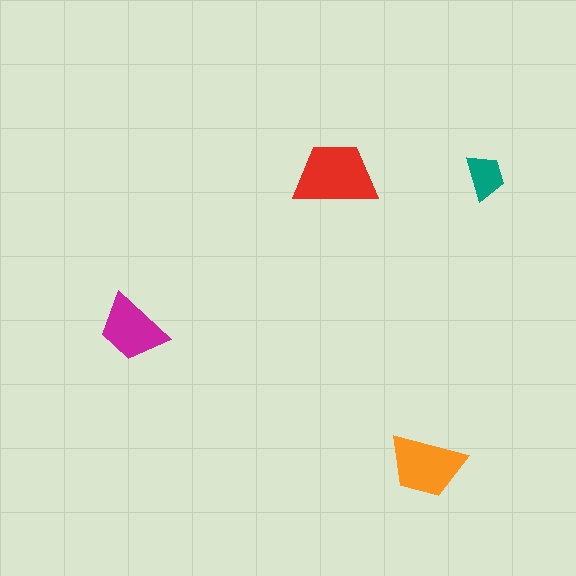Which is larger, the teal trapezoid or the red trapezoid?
The red one.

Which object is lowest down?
The orange trapezoid is bottommost.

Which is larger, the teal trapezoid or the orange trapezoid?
The orange one.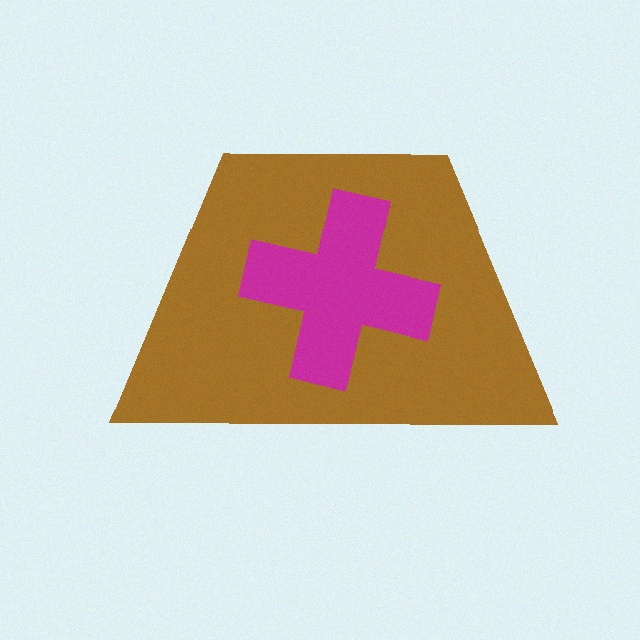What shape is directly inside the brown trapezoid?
The magenta cross.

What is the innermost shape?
The magenta cross.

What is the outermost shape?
The brown trapezoid.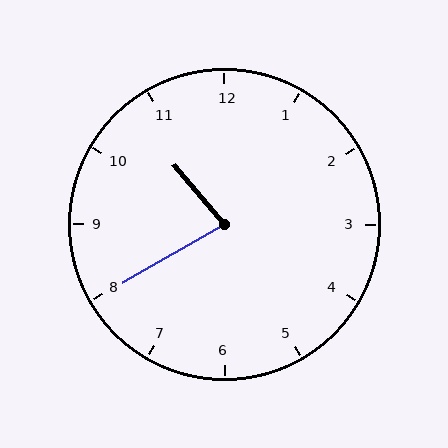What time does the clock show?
10:40.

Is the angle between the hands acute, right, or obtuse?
It is acute.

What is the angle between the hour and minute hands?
Approximately 80 degrees.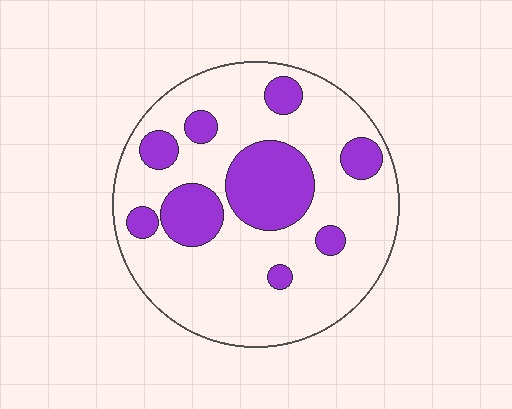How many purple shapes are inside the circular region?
9.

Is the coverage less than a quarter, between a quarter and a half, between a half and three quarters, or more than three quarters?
Between a quarter and a half.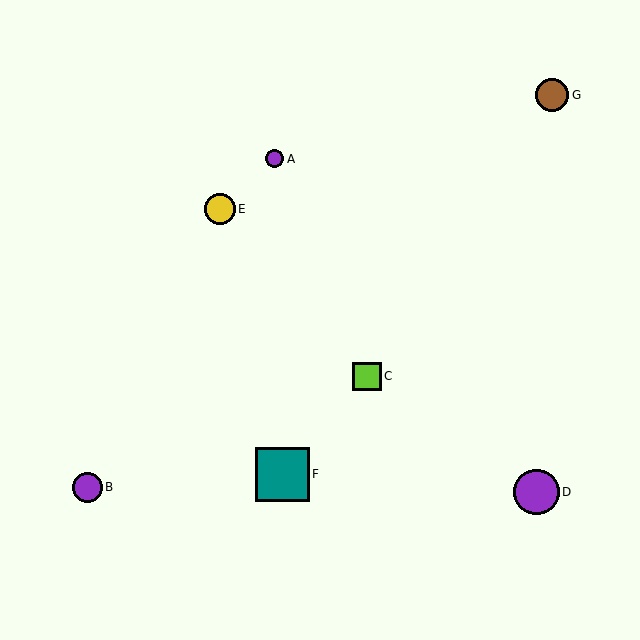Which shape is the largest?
The teal square (labeled F) is the largest.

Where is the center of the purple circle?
The center of the purple circle is at (275, 159).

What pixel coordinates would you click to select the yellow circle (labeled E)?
Click at (220, 209) to select the yellow circle E.